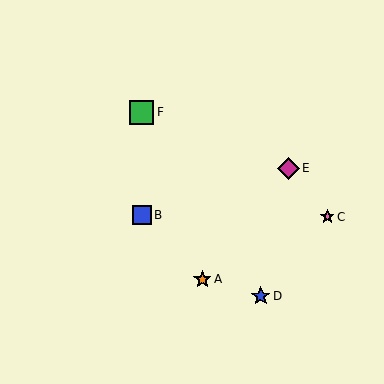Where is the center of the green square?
The center of the green square is at (141, 112).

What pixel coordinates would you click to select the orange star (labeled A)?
Click at (202, 279) to select the orange star A.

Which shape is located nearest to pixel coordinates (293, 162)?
The magenta diamond (labeled E) at (288, 168) is nearest to that location.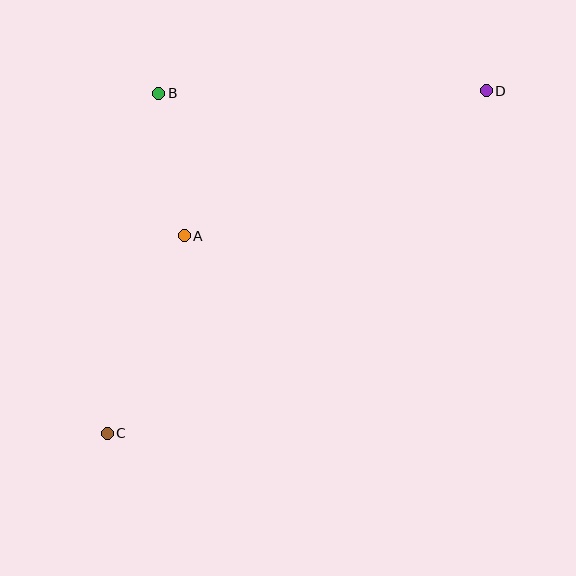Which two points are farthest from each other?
Points C and D are farthest from each other.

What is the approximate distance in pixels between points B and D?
The distance between B and D is approximately 327 pixels.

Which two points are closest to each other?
Points A and B are closest to each other.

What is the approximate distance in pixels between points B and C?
The distance between B and C is approximately 344 pixels.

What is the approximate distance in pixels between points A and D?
The distance between A and D is approximately 335 pixels.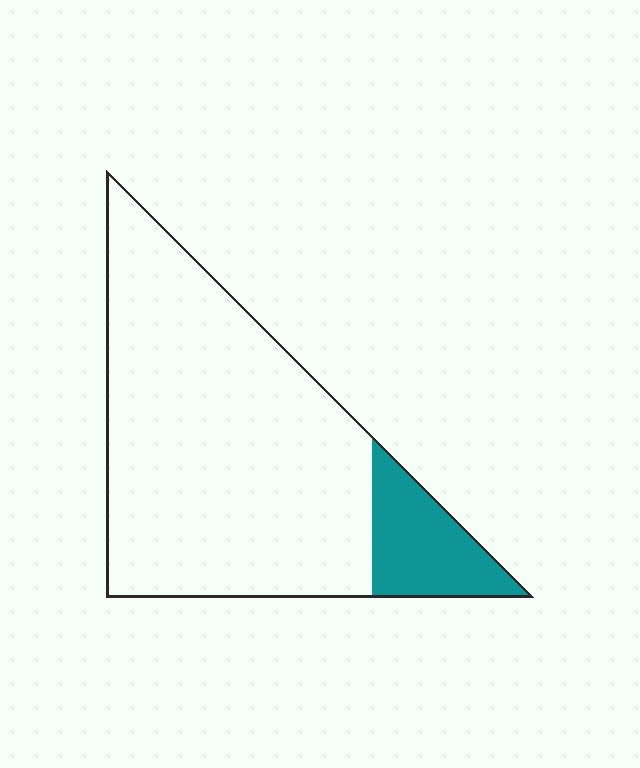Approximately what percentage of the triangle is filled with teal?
Approximately 15%.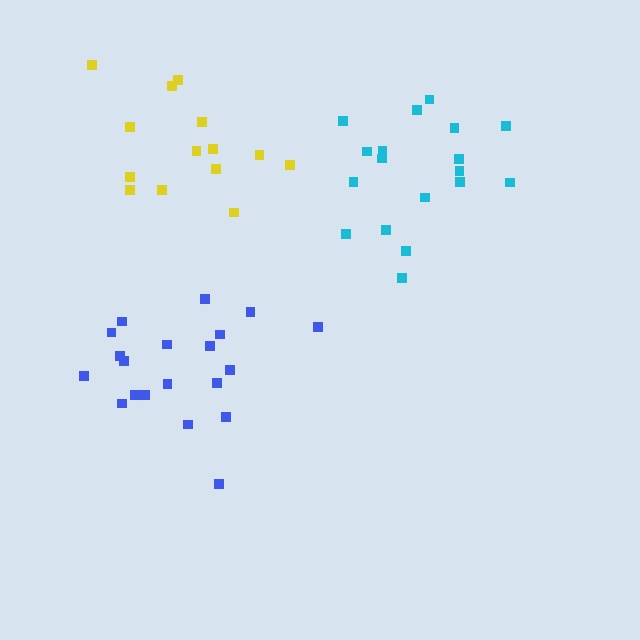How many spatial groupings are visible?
There are 3 spatial groupings.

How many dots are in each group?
Group 1: 14 dots, Group 2: 18 dots, Group 3: 20 dots (52 total).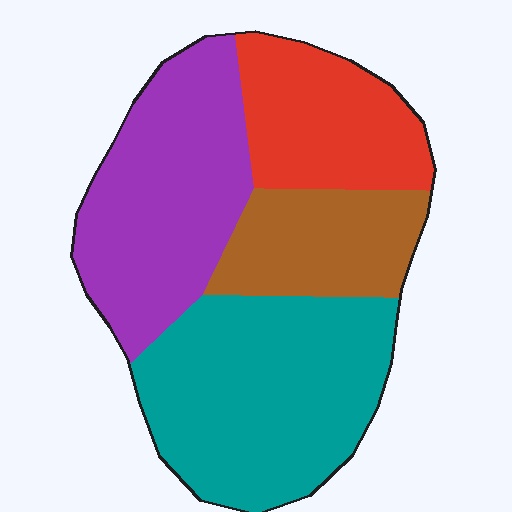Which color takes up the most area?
Teal, at roughly 35%.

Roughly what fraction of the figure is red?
Red takes up about one fifth (1/5) of the figure.